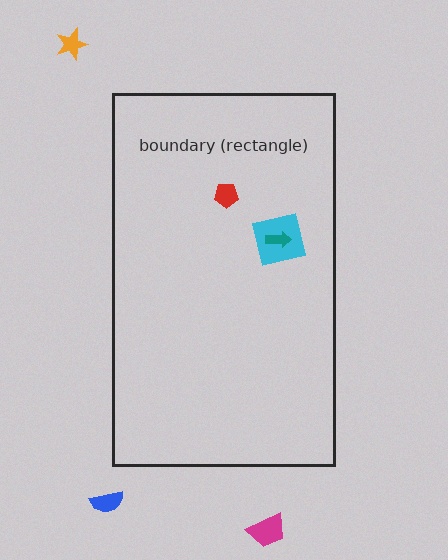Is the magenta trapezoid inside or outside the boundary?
Outside.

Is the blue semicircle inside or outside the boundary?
Outside.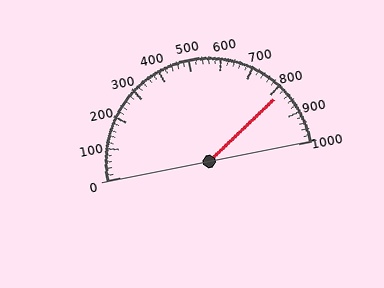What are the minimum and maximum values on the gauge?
The gauge ranges from 0 to 1000.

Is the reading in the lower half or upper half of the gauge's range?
The reading is in the upper half of the range (0 to 1000).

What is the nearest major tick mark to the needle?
The nearest major tick mark is 800.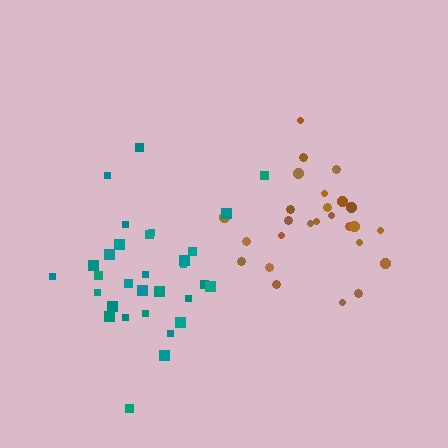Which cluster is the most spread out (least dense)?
Teal.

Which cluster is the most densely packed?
Brown.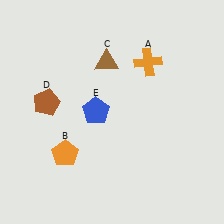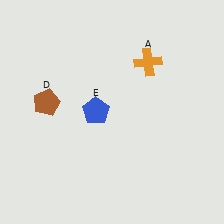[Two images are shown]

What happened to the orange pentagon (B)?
The orange pentagon (B) was removed in Image 2. It was in the bottom-left area of Image 1.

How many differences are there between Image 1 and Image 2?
There are 2 differences between the two images.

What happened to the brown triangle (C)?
The brown triangle (C) was removed in Image 2. It was in the top-left area of Image 1.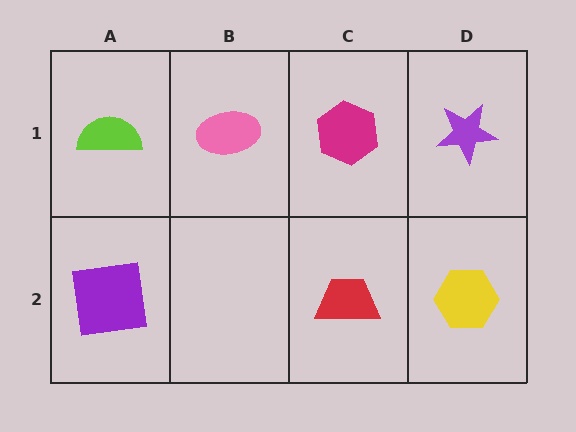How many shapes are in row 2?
3 shapes.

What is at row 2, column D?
A yellow hexagon.